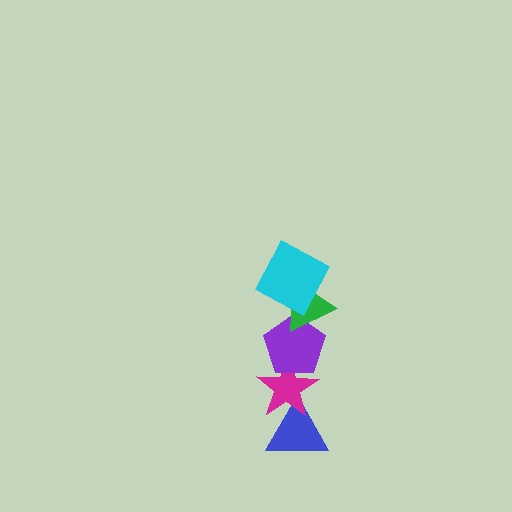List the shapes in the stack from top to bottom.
From top to bottom: the cyan square, the green triangle, the purple pentagon, the magenta star, the blue triangle.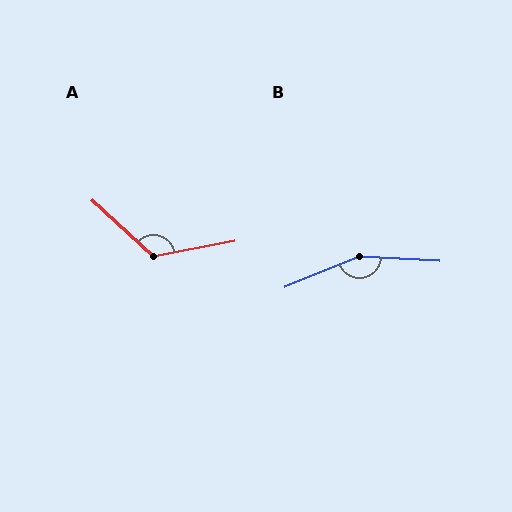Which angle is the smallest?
A, at approximately 126 degrees.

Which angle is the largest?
B, at approximately 155 degrees.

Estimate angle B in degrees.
Approximately 155 degrees.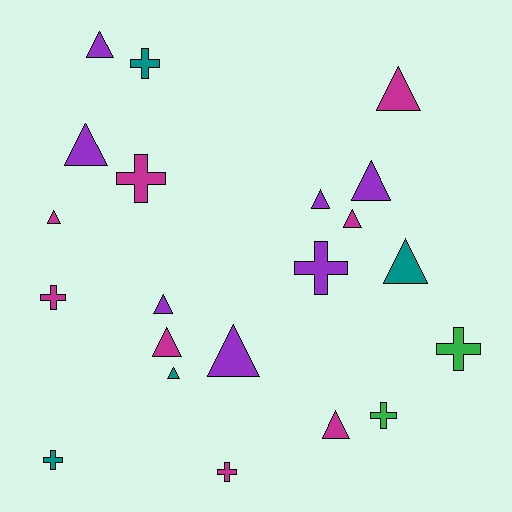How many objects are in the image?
There are 21 objects.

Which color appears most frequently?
Magenta, with 8 objects.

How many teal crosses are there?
There are 2 teal crosses.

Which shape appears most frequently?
Triangle, with 13 objects.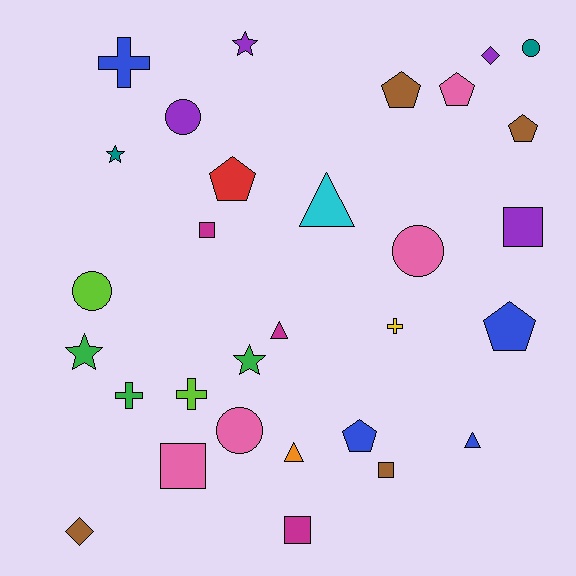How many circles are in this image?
There are 5 circles.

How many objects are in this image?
There are 30 objects.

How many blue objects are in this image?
There are 4 blue objects.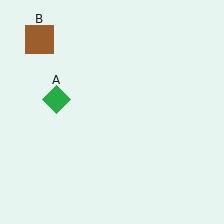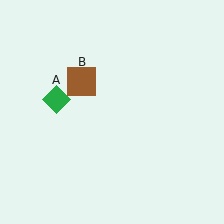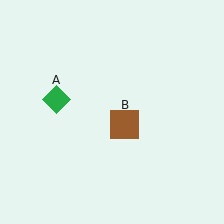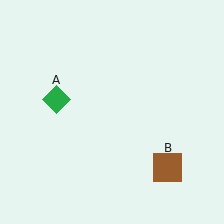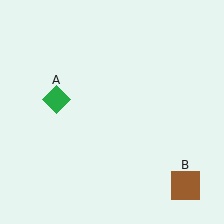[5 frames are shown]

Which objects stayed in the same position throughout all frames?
Green diamond (object A) remained stationary.